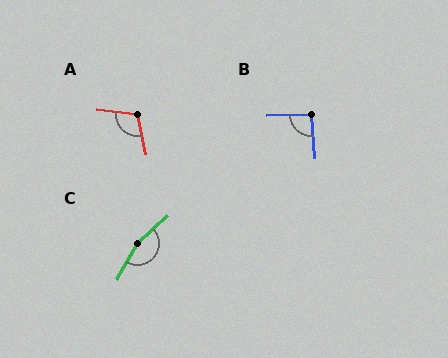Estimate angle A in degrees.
Approximately 109 degrees.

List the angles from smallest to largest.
B (94°), A (109°), C (162°).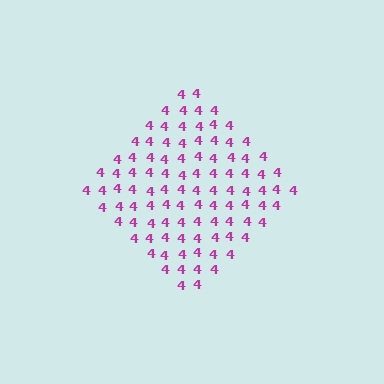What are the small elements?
The small elements are digit 4's.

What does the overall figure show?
The overall figure shows a diamond.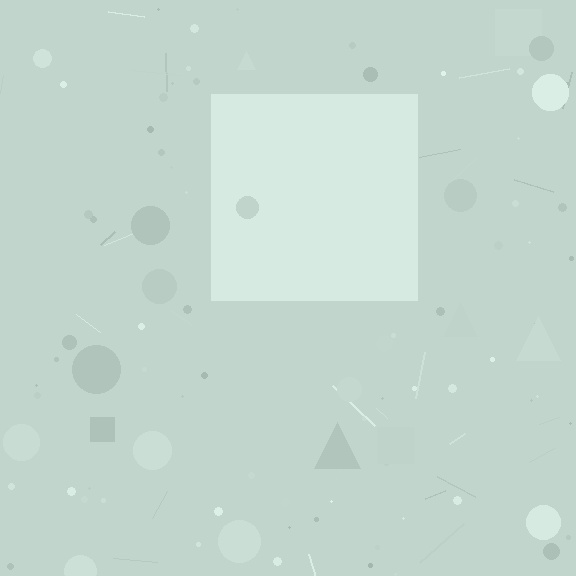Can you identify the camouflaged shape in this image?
The camouflaged shape is a square.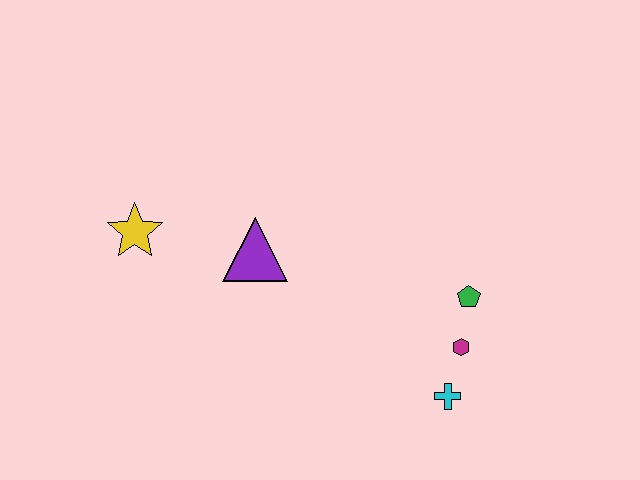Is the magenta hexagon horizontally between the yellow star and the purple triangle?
No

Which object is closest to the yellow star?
The purple triangle is closest to the yellow star.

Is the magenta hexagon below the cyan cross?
No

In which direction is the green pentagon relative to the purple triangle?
The green pentagon is to the right of the purple triangle.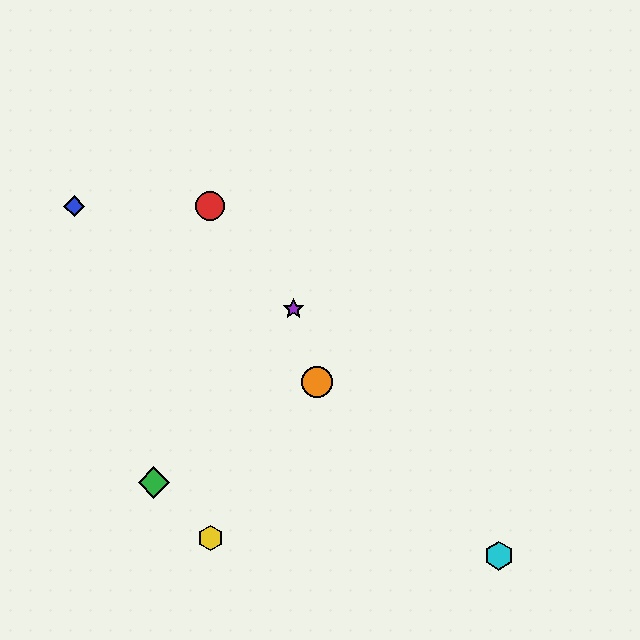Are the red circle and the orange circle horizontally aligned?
No, the red circle is at y≈206 and the orange circle is at y≈382.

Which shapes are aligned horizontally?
The red circle, the blue diamond are aligned horizontally.